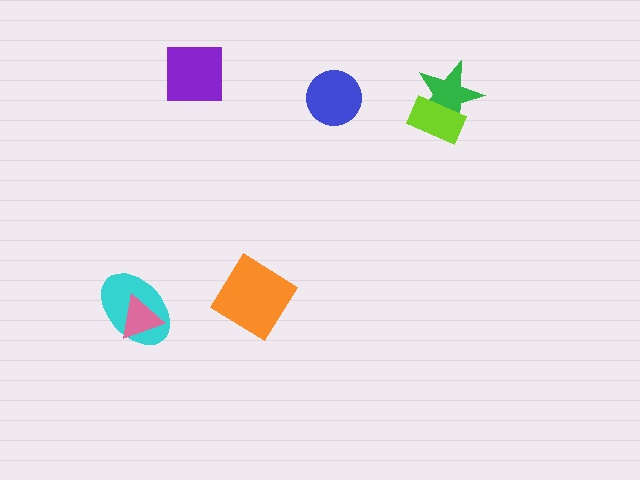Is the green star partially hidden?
Yes, it is partially covered by another shape.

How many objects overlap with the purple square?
0 objects overlap with the purple square.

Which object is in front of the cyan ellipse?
The pink triangle is in front of the cyan ellipse.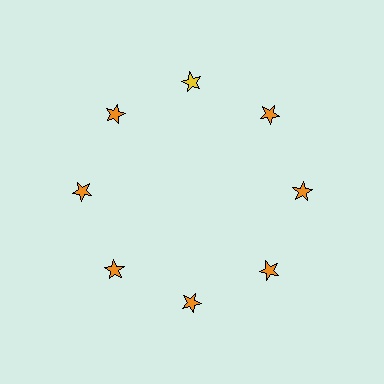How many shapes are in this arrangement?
There are 8 shapes arranged in a ring pattern.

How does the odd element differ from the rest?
It has a different color: yellow instead of orange.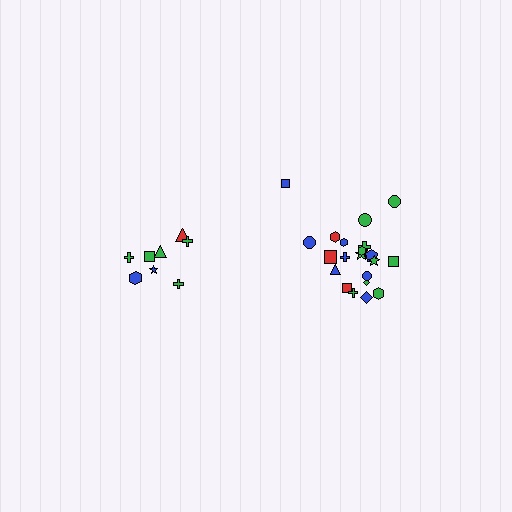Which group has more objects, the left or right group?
The right group.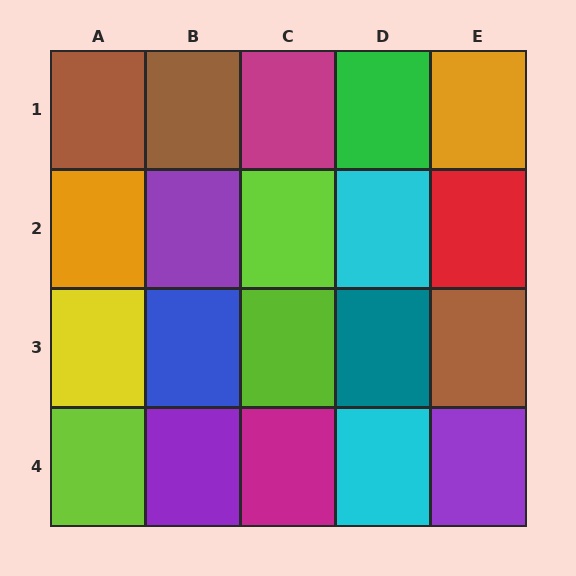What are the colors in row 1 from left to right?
Brown, brown, magenta, green, orange.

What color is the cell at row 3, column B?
Blue.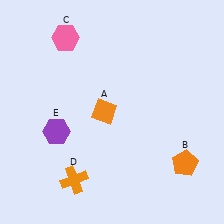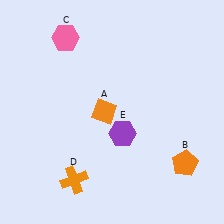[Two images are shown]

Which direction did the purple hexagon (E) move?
The purple hexagon (E) moved right.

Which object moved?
The purple hexagon (E) moved right.